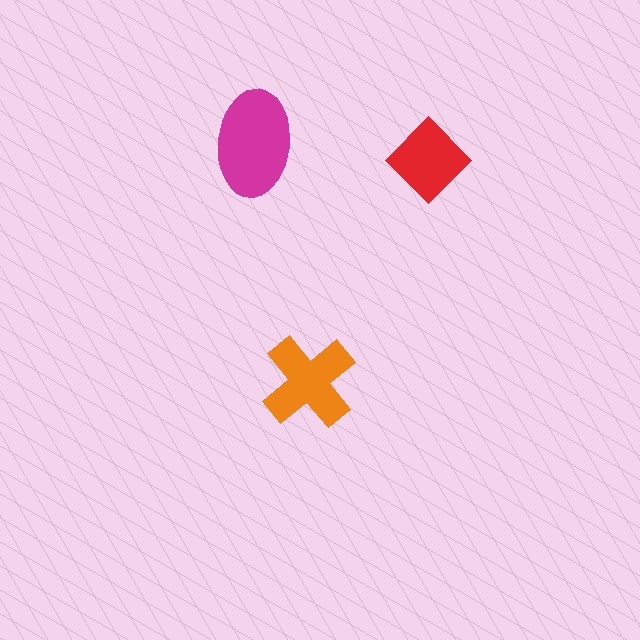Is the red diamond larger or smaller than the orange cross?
Smaller.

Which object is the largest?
The magenta ellipse.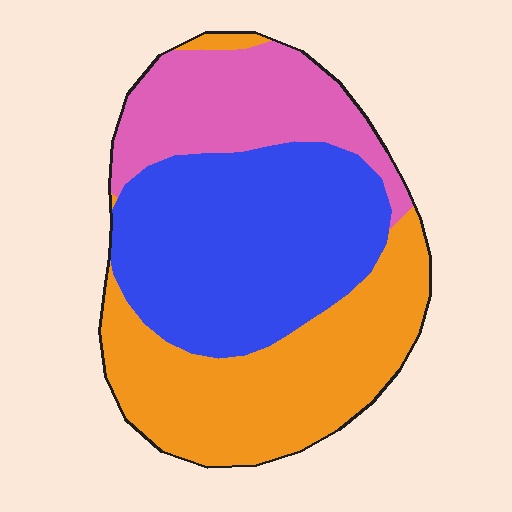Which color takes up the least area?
Pink, at roughly 20%.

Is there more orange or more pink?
Orange.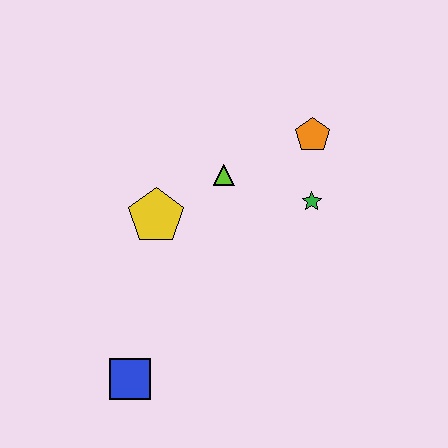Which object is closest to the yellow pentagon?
The lime triangle is closest to the yellow pentagon.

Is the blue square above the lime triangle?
No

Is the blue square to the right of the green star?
No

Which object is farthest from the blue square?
The orange pentagon is farthest from the blue square.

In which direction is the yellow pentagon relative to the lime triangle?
The yellow pentagon is to the left of the lime triangle.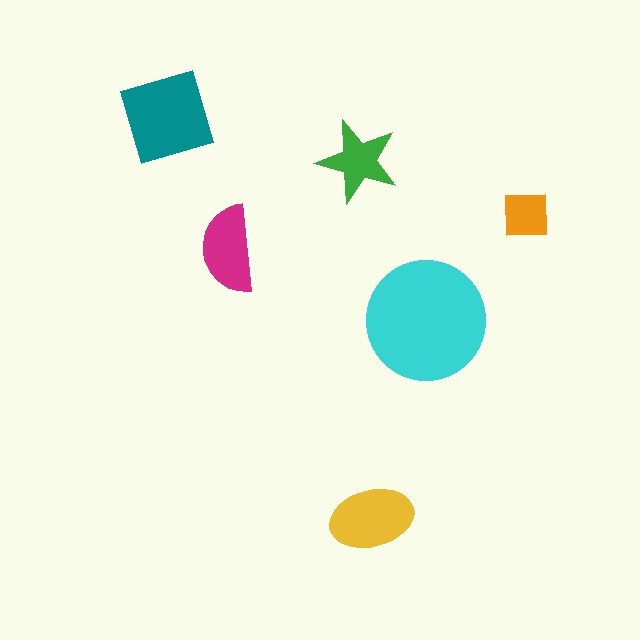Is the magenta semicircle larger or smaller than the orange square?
Larger.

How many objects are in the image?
There are 6 objects in the image.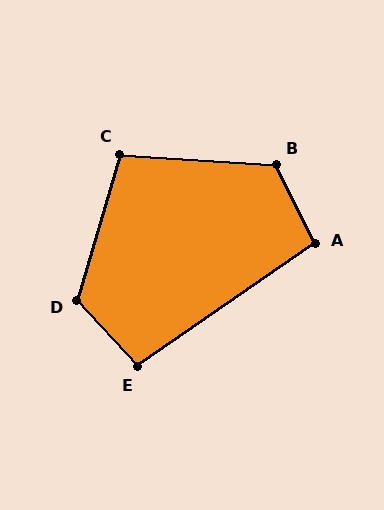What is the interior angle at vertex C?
Approximately 103 degrees (obtuse).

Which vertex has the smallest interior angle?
E, at approximately 98 degrees.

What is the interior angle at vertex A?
Approximately 99 degrees (obtuse).